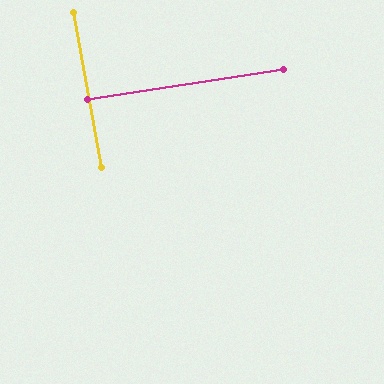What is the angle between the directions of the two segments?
Approximately 89 degrees.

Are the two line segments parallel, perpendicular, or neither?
Perpendicular — they meet at approximately 89°.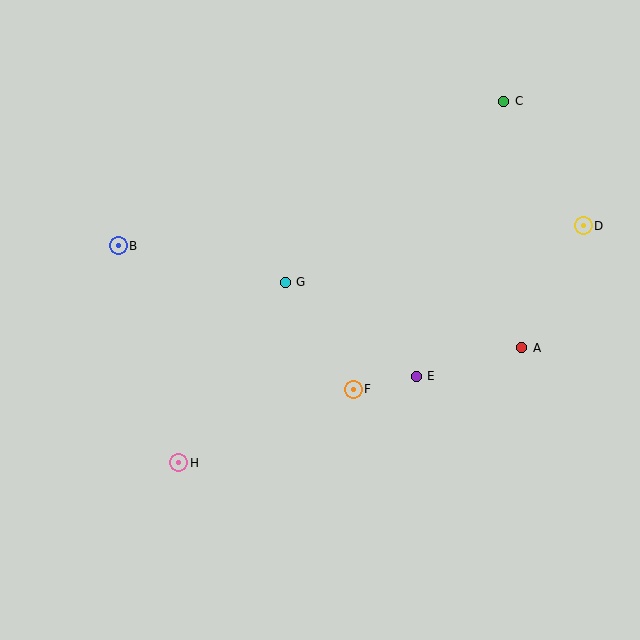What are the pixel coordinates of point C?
Point C is at (504, 101).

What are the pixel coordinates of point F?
Point F is at (353, 389).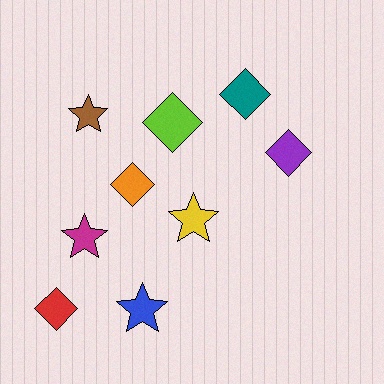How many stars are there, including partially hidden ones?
There are 4 stars.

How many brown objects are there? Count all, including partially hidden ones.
There is 1 brown object.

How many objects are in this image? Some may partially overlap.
There are 9 objects.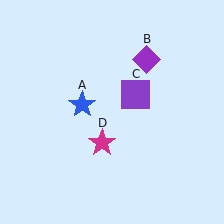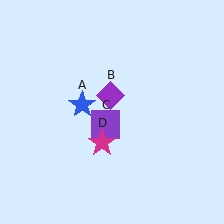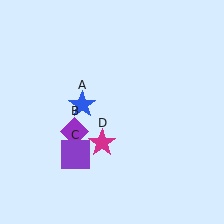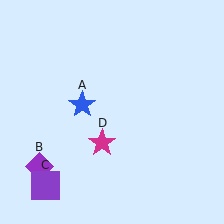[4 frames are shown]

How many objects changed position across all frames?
2 objects changed position: purple diamond (object B), purple square (object C).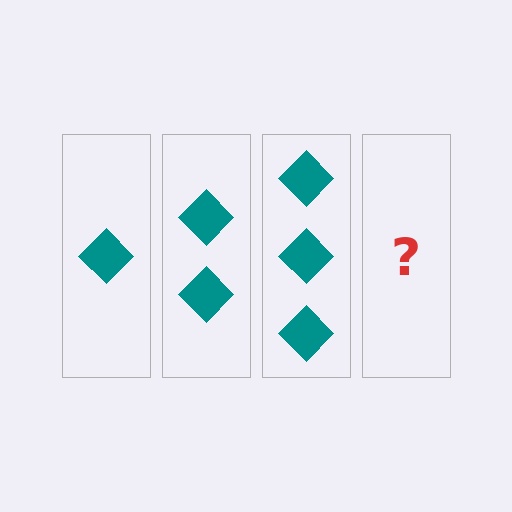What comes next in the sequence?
The next element should be 4 diamonds.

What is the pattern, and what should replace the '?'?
The pattern is that each step adds one more diamond. The '?' should be 4 diamonds.